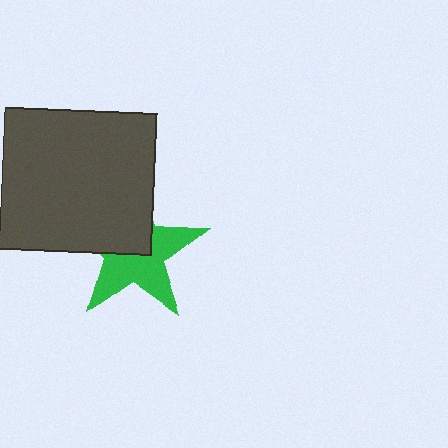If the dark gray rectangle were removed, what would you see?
You would see the complete green star.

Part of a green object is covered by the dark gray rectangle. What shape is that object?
It is a star.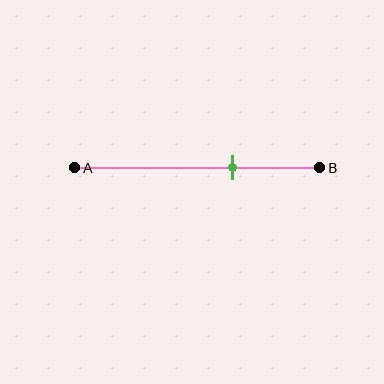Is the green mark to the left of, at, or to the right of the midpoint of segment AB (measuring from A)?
The green mark is to the right of the midpoint of segment AB.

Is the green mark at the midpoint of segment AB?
No, the mark is at about 65% from A, not at the 50% midpoint.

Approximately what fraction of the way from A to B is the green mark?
The green mark is approximately 65% of the way from A to B.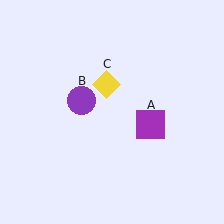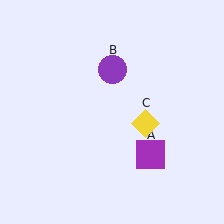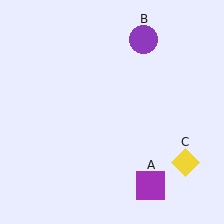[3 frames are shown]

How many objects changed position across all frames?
3 objects changed position: purple square (object A), purple circle (object B), yellow diamond (object C).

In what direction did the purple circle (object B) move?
The purple circle (object B) moved up and to the right.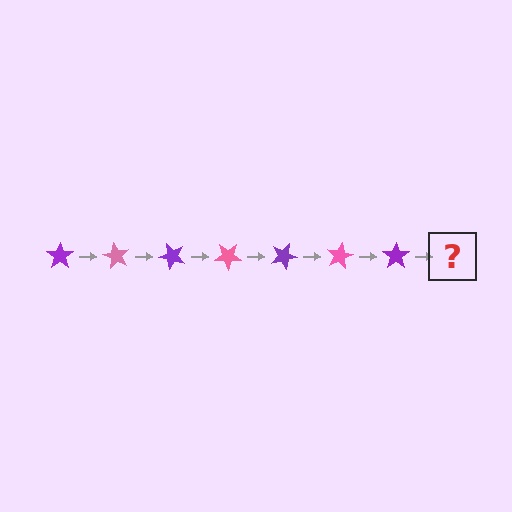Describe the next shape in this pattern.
It should be a pink star, rotated 420 degrees from the start.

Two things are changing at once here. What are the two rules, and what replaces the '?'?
The two rules are that it rotates 60 degrees each step and the color cycles through purple and pink. The '?' should be a pink star, rotated 420 degrees from the start.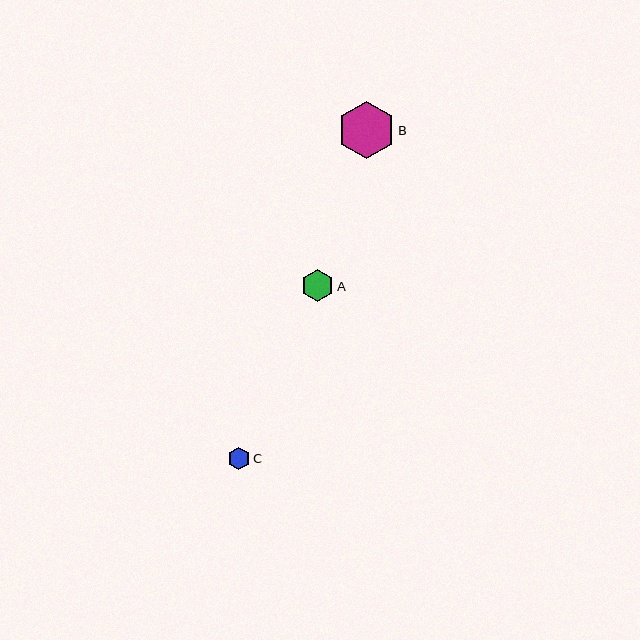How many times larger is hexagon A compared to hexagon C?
Hexagon A is approximately 1.5 times the size of hexagon C.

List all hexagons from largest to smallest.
From largest to smallest: B, A, C.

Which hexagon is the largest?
Hexagon B is the largest with a size of approximately 57 pixels.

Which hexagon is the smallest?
Hexagon C is the smallest with a size of approximately 22 pixels.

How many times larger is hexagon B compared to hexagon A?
Hexagon B is approximately 1.8 times the size of hexagon A.